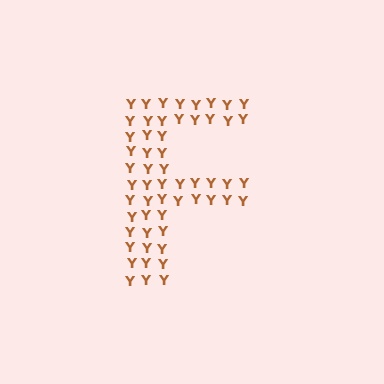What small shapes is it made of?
It is made of small letter Y's.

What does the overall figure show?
The overall figure shows the letter F.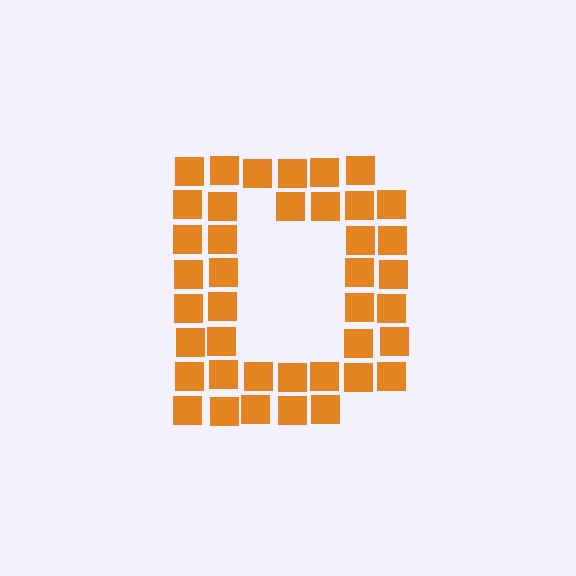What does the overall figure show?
The overall figure shows the letter D.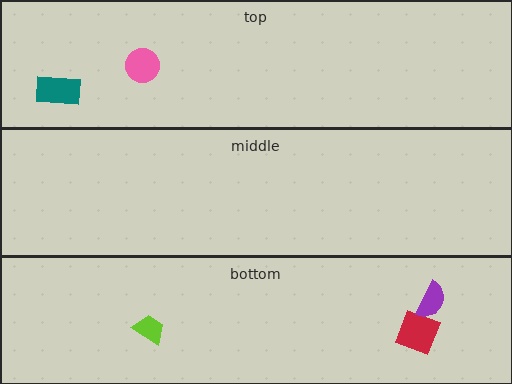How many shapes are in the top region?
2.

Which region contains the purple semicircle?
The bottom region.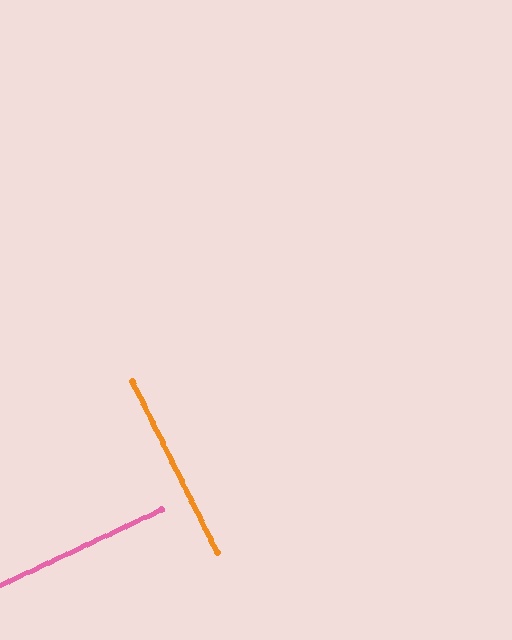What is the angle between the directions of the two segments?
Approximately 89 degrees.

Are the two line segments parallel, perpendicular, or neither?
Perpendicular — they meet at approximately 89°.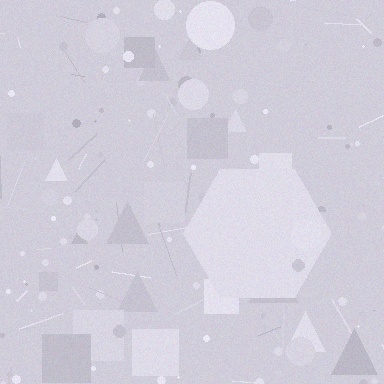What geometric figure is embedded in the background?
A hexagon is embedded in the background.